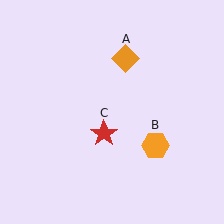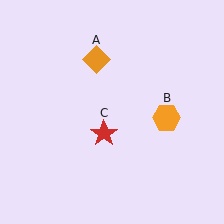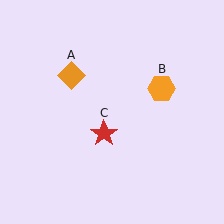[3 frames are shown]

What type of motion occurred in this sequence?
The orange diamond (object A), orange hexagon (object B) rotated counterclockwise around the center of the scene.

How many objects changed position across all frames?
2 objects changed position: orange diamond (object A), orange hexagon (object B).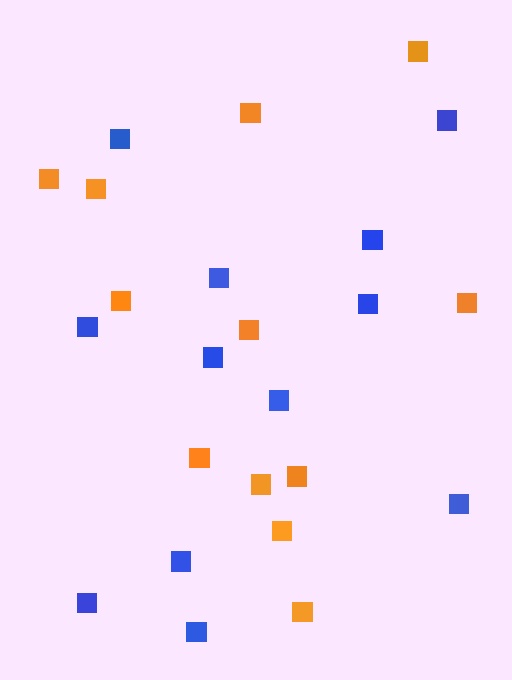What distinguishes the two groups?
There are 2 groups: one group of orange squares (12) and one group of blue squares (12).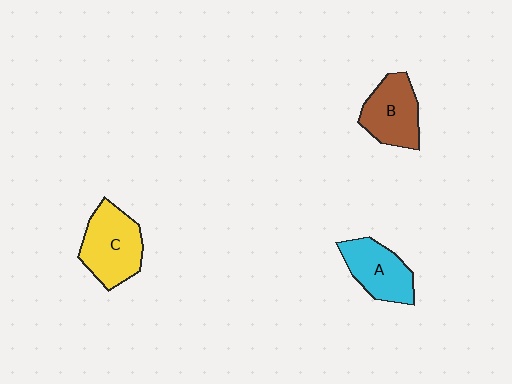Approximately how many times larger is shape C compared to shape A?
Approximately 1.2 times.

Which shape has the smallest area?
Shape A (cyan).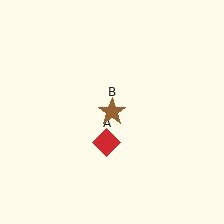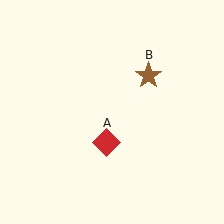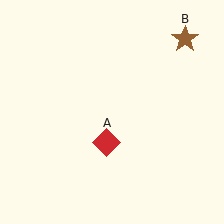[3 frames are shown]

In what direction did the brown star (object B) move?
The brown star (object B) moved up and to the right.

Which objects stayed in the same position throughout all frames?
Red diamond (object A) remained stationary.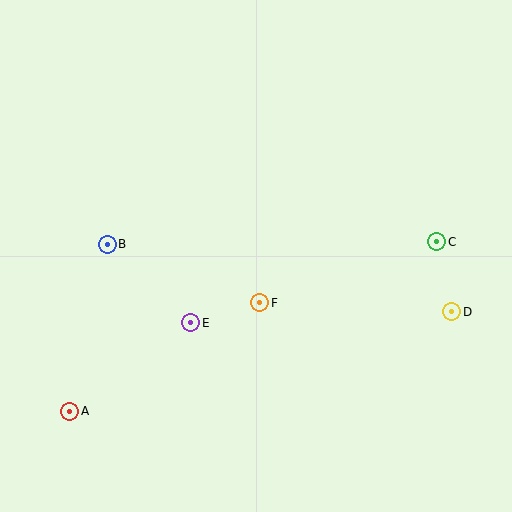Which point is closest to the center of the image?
Point F at (260, 303) is closest to the center.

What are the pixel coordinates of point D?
Point D is at (452, 312).